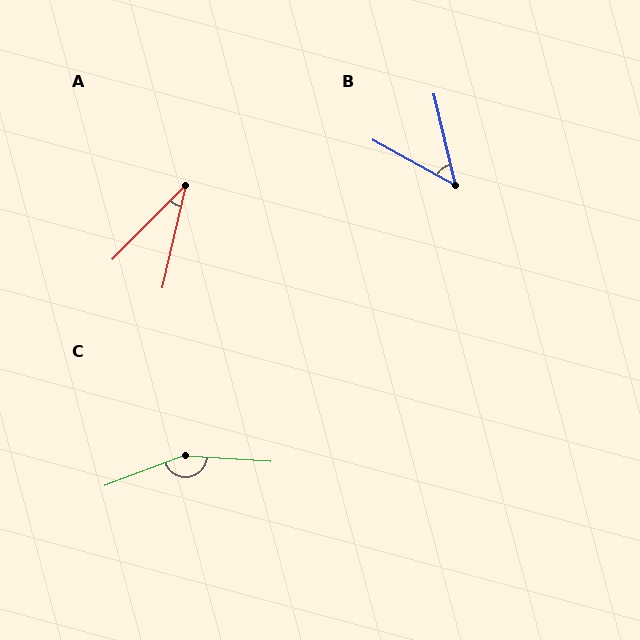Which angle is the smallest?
A, at approximately 32 degrees.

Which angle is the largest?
C, at approximately 156 degrees.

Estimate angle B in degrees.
Approximately 48 degrees.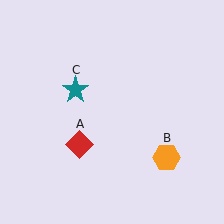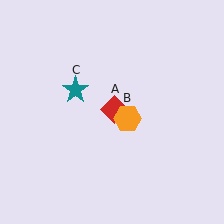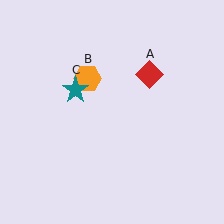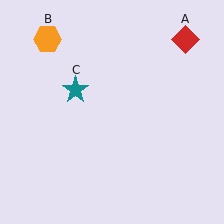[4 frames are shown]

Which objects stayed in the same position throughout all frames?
Teal star (object C) remained stationary.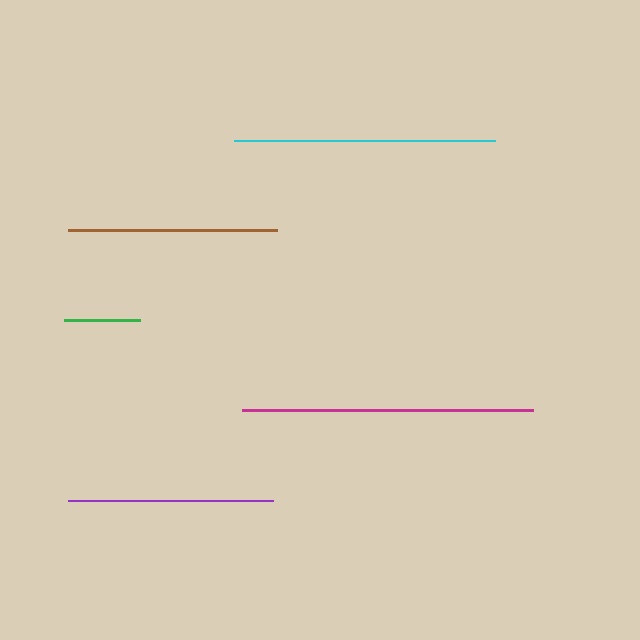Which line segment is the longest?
The magenta line is the longest at approximately 291 pixels.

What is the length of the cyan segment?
The cyan segment is approximately 261 pixels long.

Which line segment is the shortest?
The green line is the shortest at approximately 76 pixels.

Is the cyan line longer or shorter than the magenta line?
The magenta line is longer than the cyan line.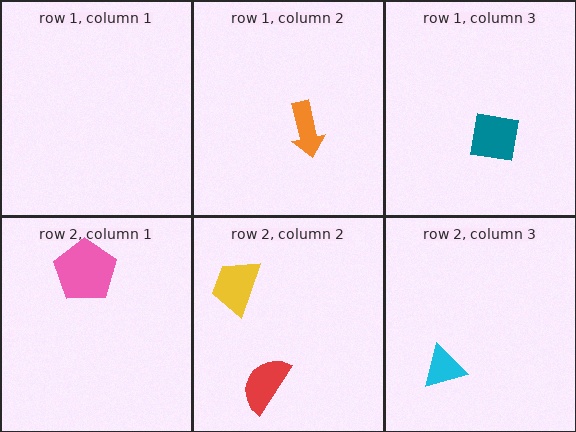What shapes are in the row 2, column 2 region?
The yellow trapezoid, the red semicircle.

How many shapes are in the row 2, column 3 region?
1.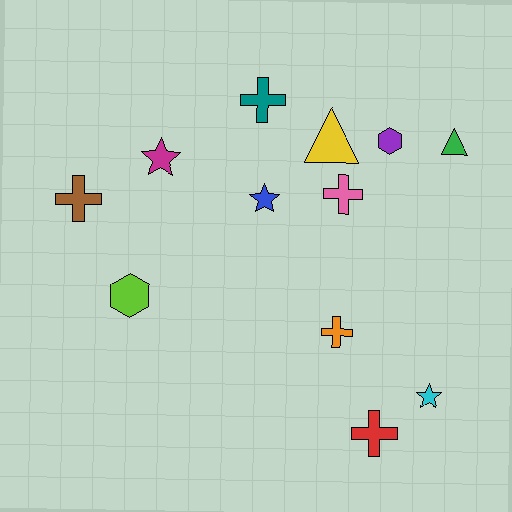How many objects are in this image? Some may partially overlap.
There are 12 objects.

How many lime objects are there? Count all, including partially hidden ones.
There is 1 lime object.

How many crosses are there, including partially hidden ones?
There are 5 crosses.